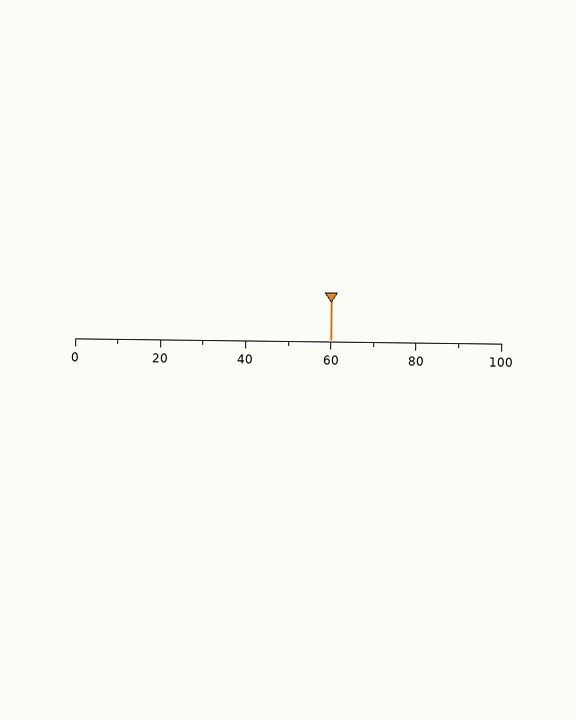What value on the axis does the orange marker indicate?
The marker indicates approximately 60.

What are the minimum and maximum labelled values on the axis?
The axis runs from 0 to 100.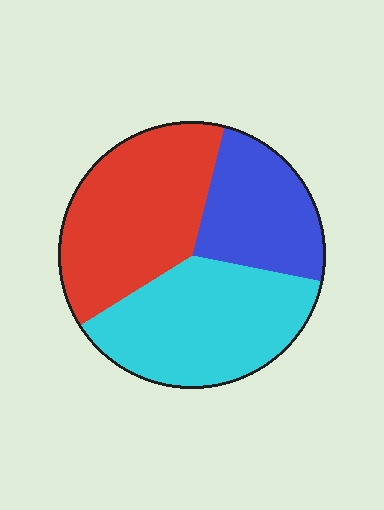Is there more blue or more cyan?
Cyan.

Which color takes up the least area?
Blue, at roughly 25%.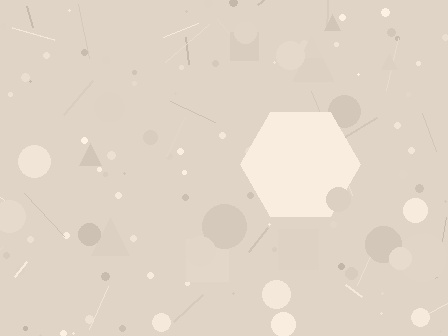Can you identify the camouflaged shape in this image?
The camouflaged shape is a hexagon.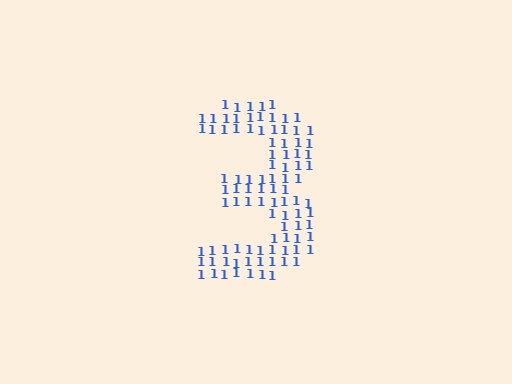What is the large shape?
The large shape is the digit 3.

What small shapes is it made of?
It is made of small digit 1's.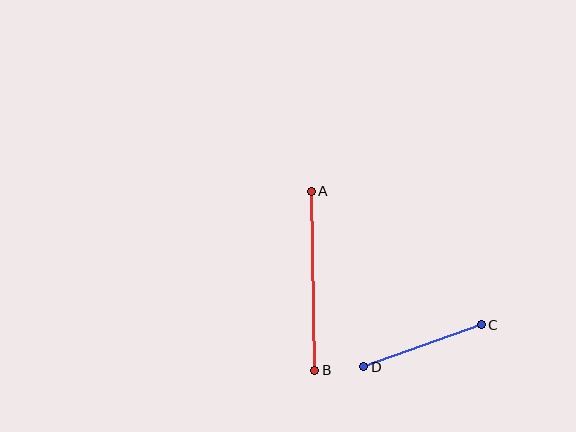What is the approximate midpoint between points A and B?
The midpoint is at approximately (313, 281) pixels.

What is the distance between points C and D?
The distance is approximately 125 pixels.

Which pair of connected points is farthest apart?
Points A and B are farthest apart.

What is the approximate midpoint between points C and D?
The midpoint is at approximately (422, 346) pixels.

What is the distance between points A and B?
The distance is approximately 179 pixels.